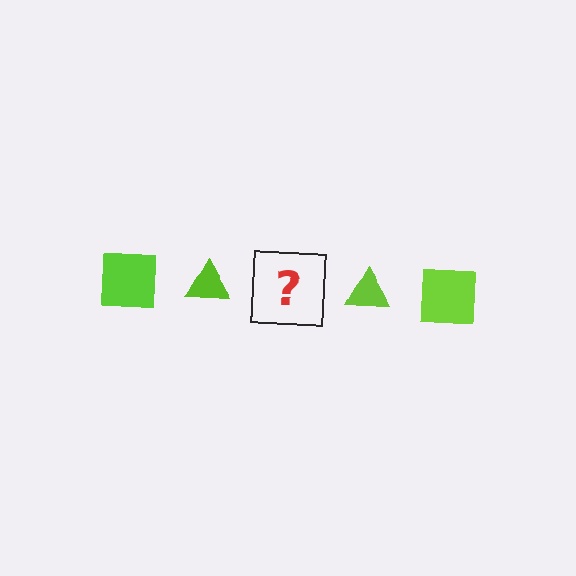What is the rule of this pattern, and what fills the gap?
The rule is that the pattern cycles through square, triangle shapes in lime. The gap should be filled with a lime square.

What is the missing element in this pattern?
The missing element is a lime square.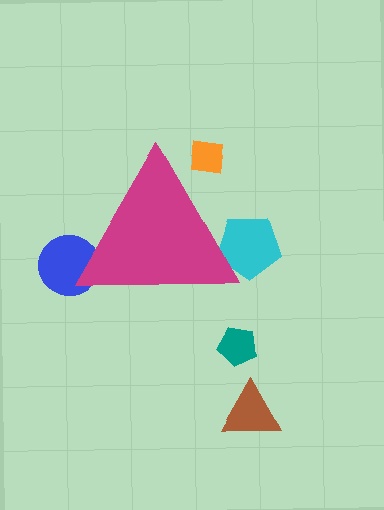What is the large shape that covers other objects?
A magenta triangle.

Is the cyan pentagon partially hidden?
Yes, the cyan pentagon is partially hidden behind the magenta triangle.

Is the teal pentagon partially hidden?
No, the teal pentagon is fully visible.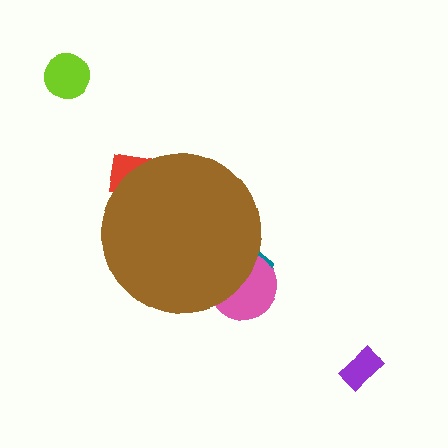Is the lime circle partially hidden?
No, the lime circle is fully visible.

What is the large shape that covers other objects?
A brown circle.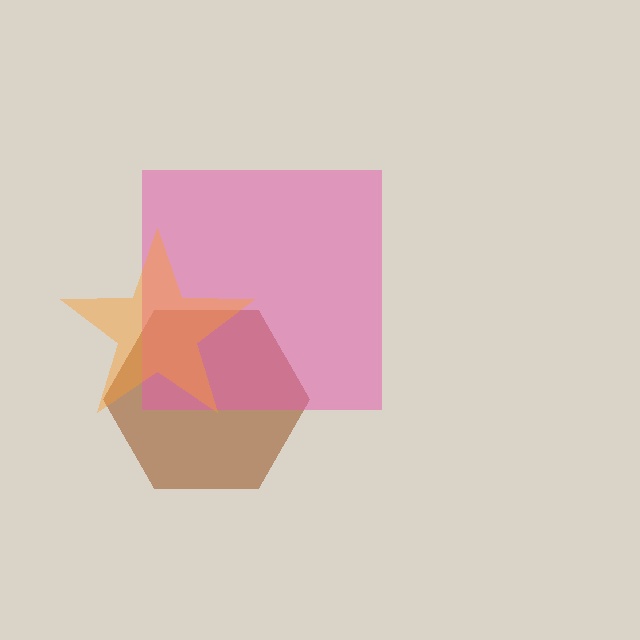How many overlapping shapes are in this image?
There are 3 overlapping shapes in the image.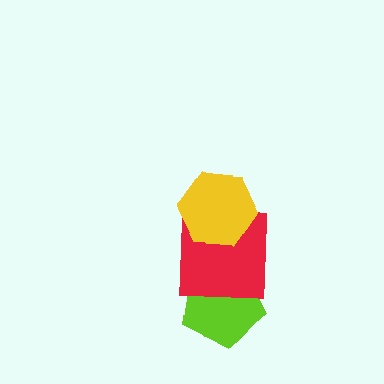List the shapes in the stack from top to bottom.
From top to bottom: the yellow hexagon, the red square, the lime pentagon.